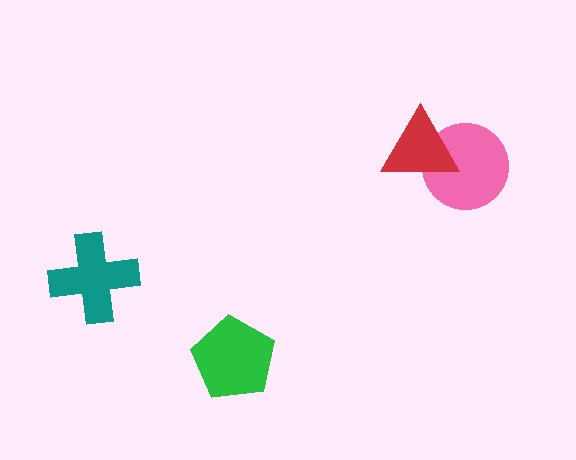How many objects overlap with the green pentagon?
0 objects overlap with the green pentagon.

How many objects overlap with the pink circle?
1 object overlaps with the pink circle.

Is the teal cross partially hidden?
No, no other shape covers it.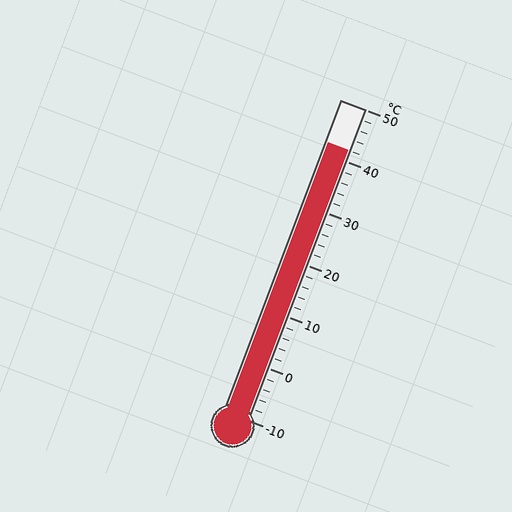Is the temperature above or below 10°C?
The temperature is above 10°C.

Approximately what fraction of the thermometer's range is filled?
The thermometer is filled to approximately 85% of its range.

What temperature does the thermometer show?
The thermometer shows approximately 42°C.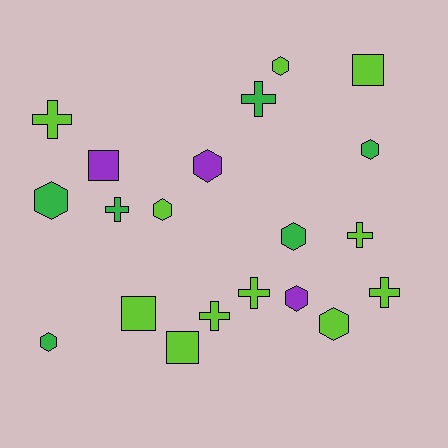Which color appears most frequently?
Lime, with 11 objects.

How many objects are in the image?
There are 20 objects.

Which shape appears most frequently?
Hexagon, with 9 objects.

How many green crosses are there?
There are 2 green crosses.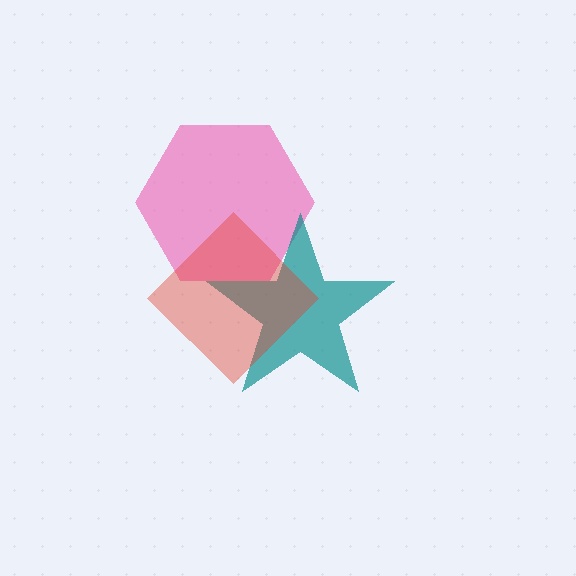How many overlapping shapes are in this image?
There are 3 overlapping shapes in the image.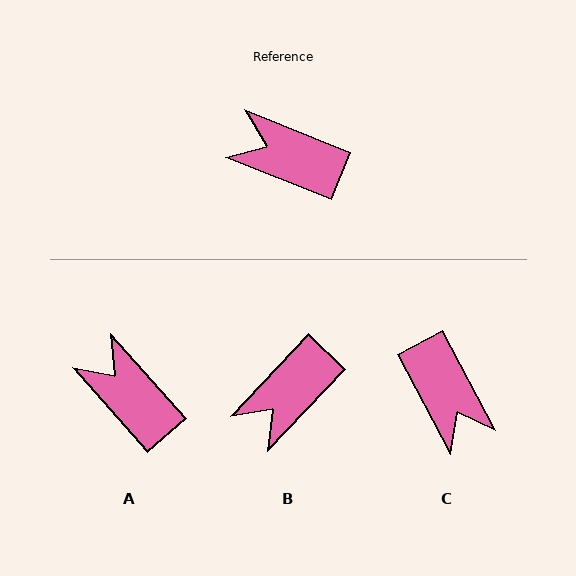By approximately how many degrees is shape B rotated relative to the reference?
Approximately 69 degrees counter-clockwise.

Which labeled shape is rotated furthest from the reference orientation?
C, about 140 degrees away.